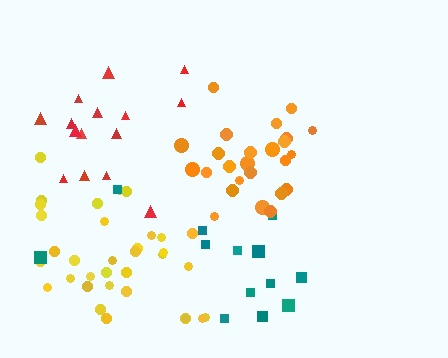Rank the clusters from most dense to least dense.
orange, red, yellow, teal.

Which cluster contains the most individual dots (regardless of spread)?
Yellow (34).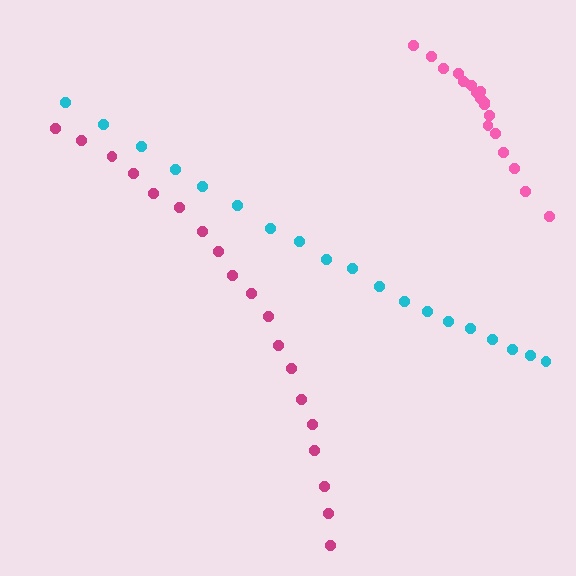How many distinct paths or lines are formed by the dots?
There are 3 distinct paths.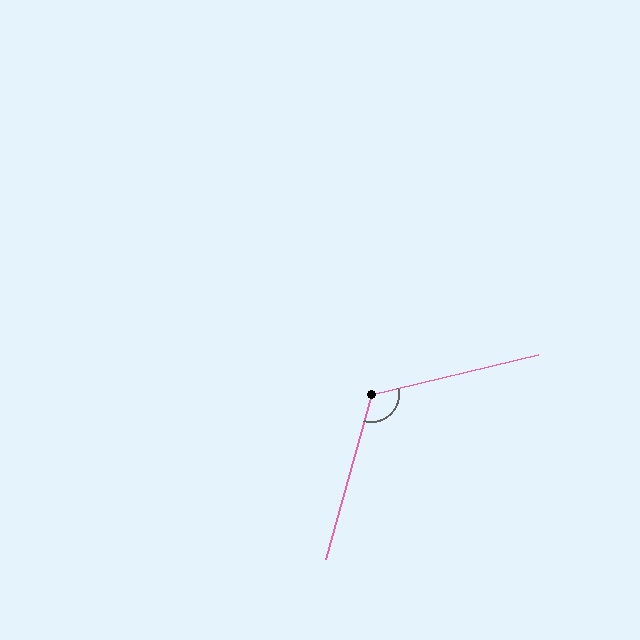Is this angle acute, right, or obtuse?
It is obtuse.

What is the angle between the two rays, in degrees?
Approximately 119 degrees.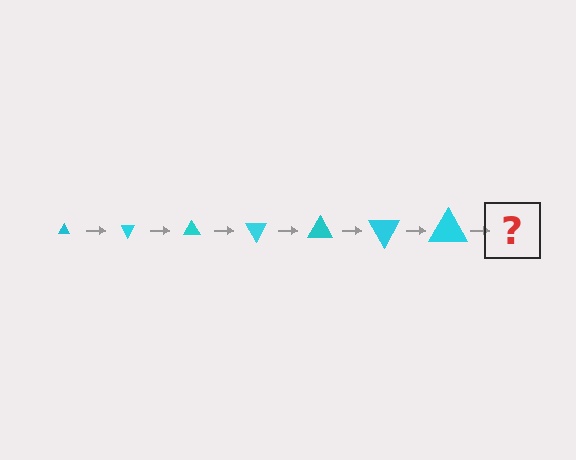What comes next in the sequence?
The next element should be a triangle, larger than the previous one and rotated 420 degrees from the start.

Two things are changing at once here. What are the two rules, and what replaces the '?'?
The two rules are that the triangle grows larger each step and it rotates 60 degrees each step. The '?' should be a triangle, larger than the previous one and rotated 420 degrees from the start.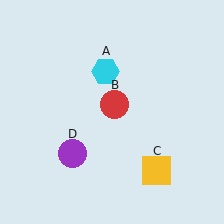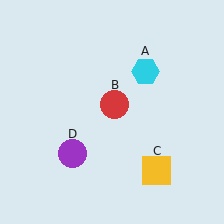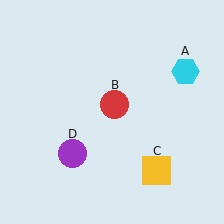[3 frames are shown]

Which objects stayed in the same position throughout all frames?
Red circle (object B) and yellow square (object C) and purple circle (object D) remained stationary.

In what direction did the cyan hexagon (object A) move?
The cyan hexagon (object A) moved right.